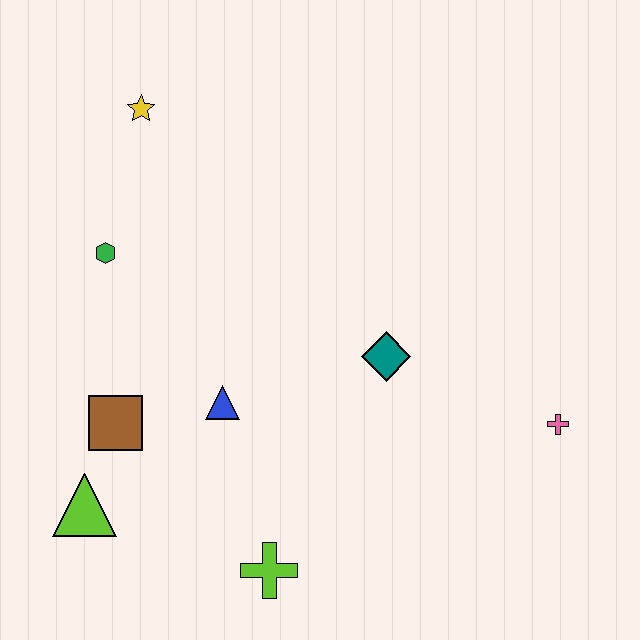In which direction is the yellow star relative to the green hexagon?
The yellow star is above the green hexagon.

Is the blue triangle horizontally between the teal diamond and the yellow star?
Yes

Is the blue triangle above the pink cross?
Yes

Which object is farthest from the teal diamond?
The yellow star is farthest from the teal diamond.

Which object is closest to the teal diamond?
The blue triangle is closest to the teal diamond.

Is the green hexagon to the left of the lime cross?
Yes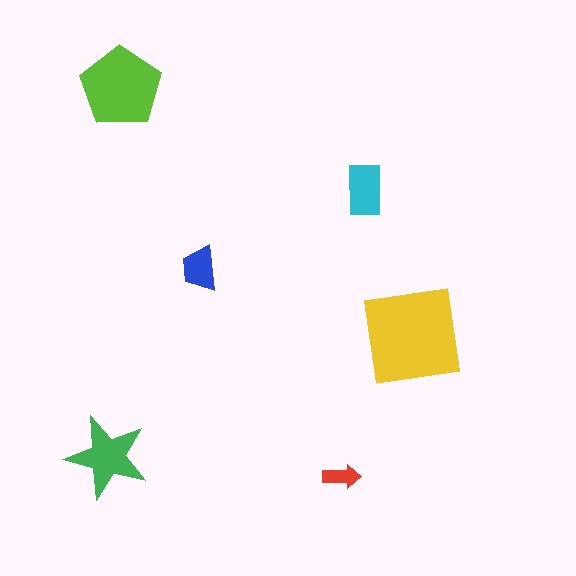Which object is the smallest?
The red arrow.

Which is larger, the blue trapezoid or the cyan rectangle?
The cyan rectangle.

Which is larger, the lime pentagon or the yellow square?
The yellow square.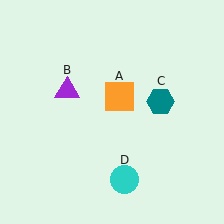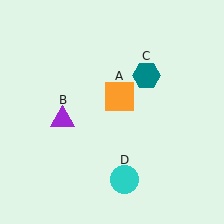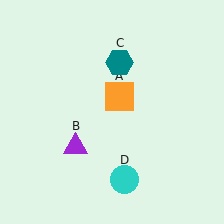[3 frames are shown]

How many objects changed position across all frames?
2 objects changed position: purple triangle (object B), teal hexagon (object C).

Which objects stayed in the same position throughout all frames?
Orange square (object A) and cyan circle (object D) remained stationary.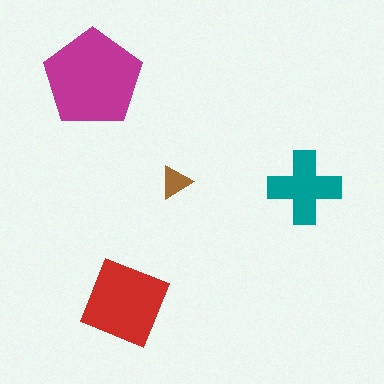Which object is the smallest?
The brown triangle.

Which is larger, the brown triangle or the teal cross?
The teal cross.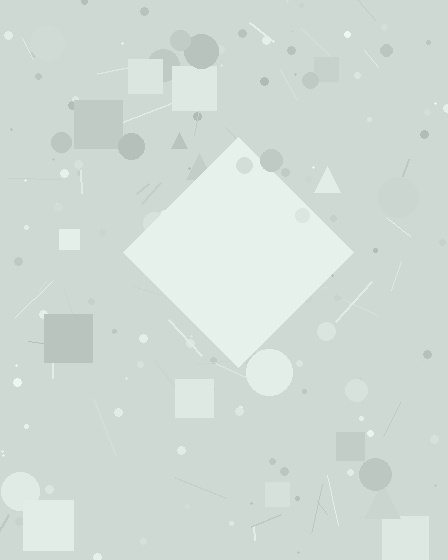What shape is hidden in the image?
A diamond is hidden in the image.